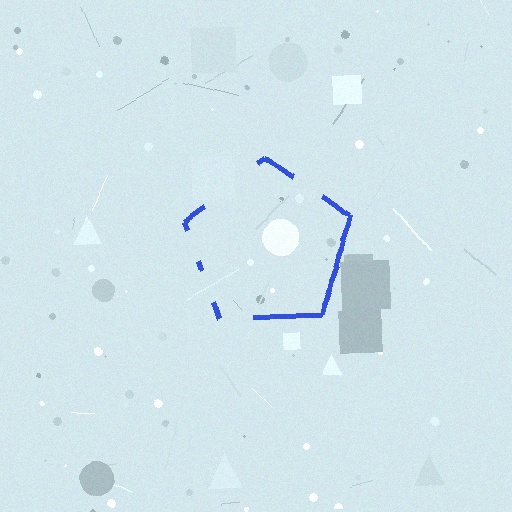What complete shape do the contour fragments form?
The contour fragments form a pentagon.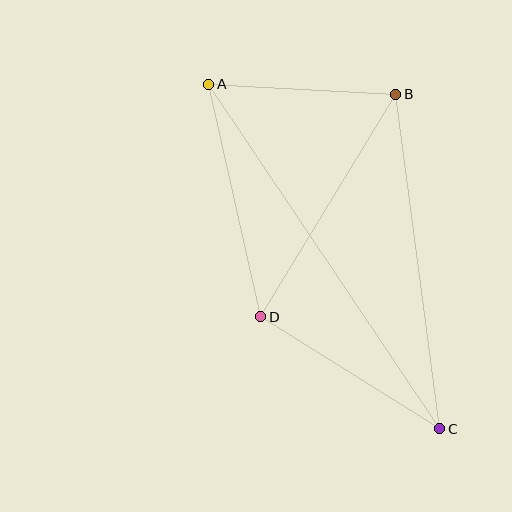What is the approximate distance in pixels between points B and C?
The distance between B and C is approximately 338 pixels.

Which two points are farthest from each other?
Points A and C are farthest from each other.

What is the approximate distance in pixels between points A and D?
The distance between A and D is approximately 238 pixels.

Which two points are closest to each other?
Points A and B are closest to each other.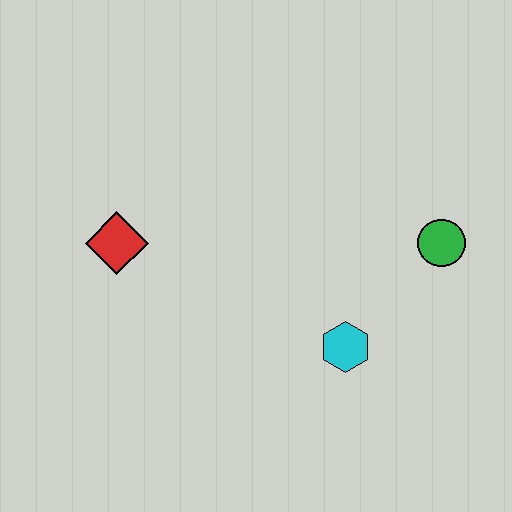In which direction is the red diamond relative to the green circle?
The red diamond is to the left of the green circle.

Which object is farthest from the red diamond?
The green circle is farthest from the red diamond.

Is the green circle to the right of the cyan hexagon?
Yes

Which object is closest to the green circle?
The cyan hexagon is closest to the green circle.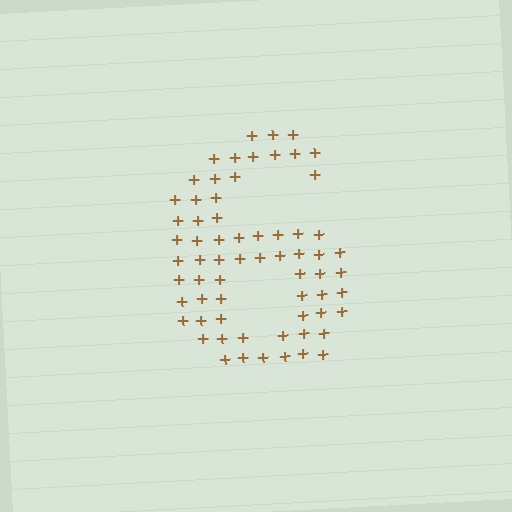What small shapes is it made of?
It is made of small plus signs.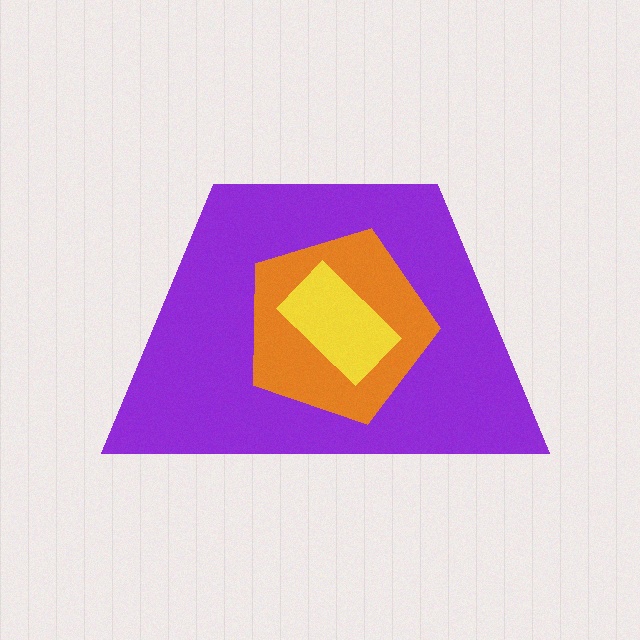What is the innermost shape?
The yellow rectangle.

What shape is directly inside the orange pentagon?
The yellow rectangle.